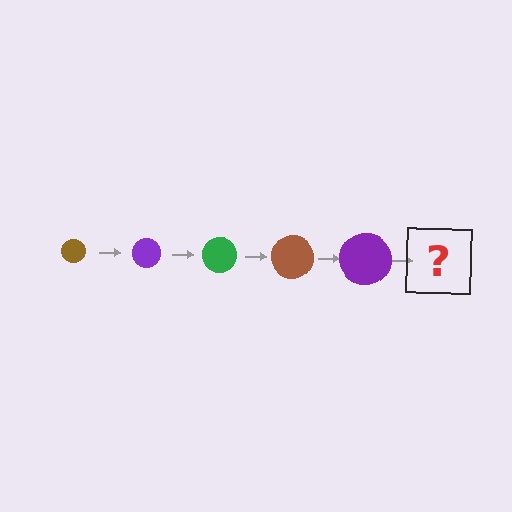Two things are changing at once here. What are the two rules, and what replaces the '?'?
The two rules are that the circle grows larger each step and the color cycles through brown, purple, and green. The '?' should be a green circle, larger than the previous one.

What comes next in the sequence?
The next element should be a green circle, larger than the previous one.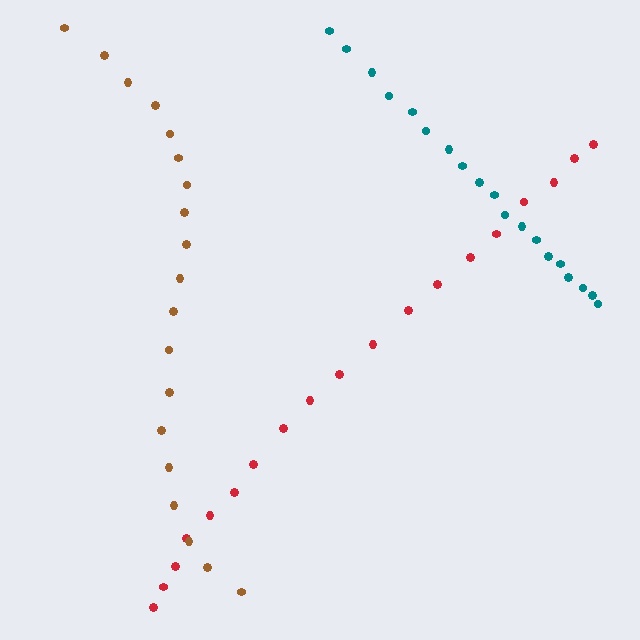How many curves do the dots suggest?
There are 3 distinct paths.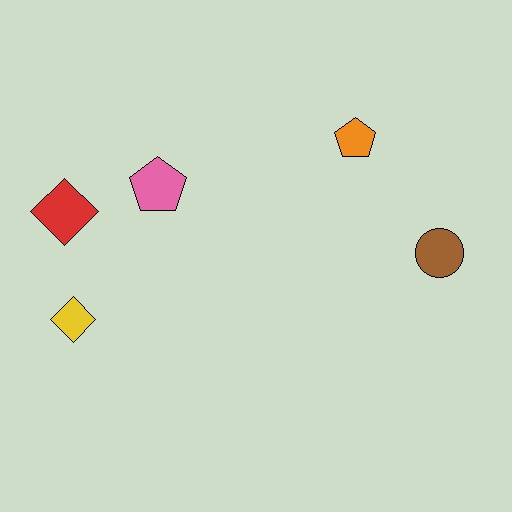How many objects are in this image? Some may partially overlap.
There are 5 objects.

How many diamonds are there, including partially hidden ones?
There are 2 diamonds.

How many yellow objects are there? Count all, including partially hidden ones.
There is 1 yellow object.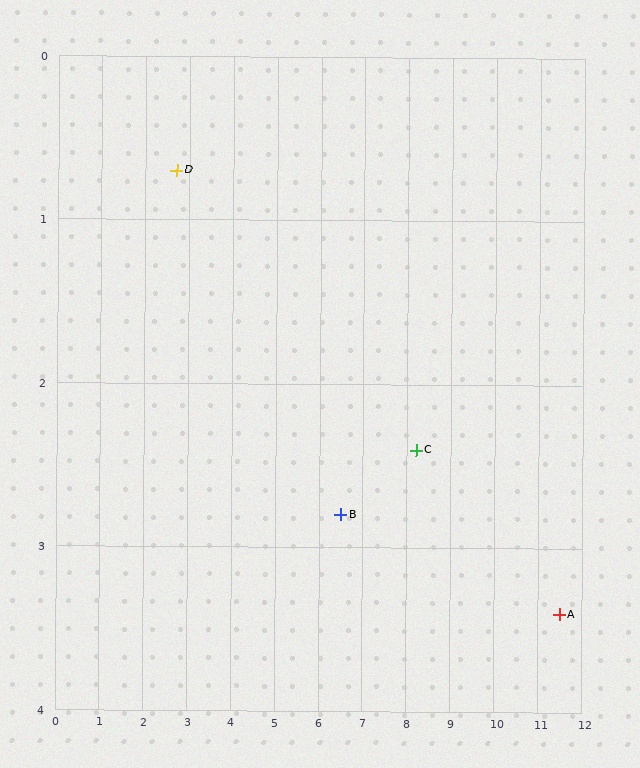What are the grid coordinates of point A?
Point A is at approximately (11.5, 3.4).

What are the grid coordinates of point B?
Point B is at approximately (6.5, 2.8).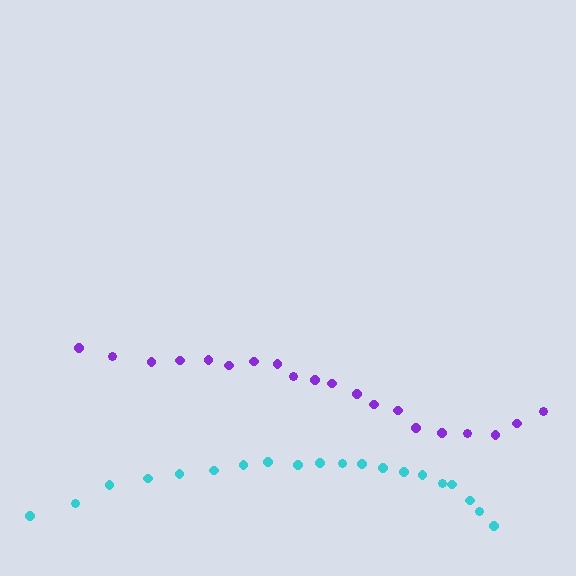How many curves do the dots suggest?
There are 2 distinct paths.